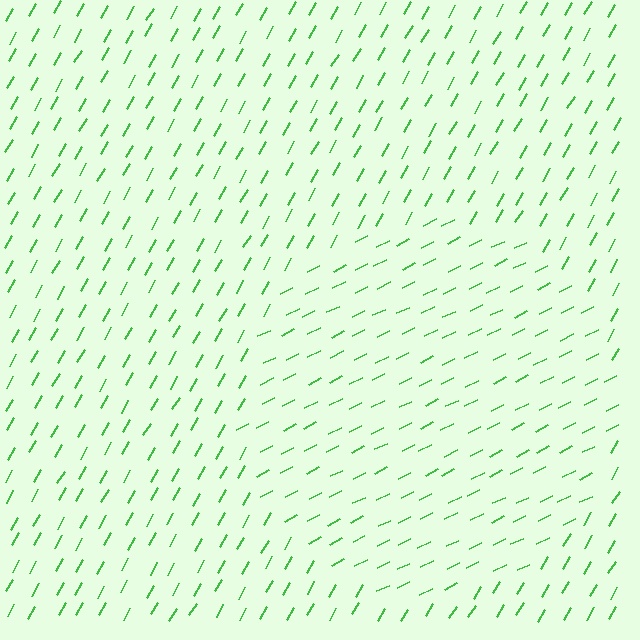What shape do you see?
I see a circle.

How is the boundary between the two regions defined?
The boundary is defined purely by a change in line orientation (approximately 34 degrees difference). All lines are the same color and thickness.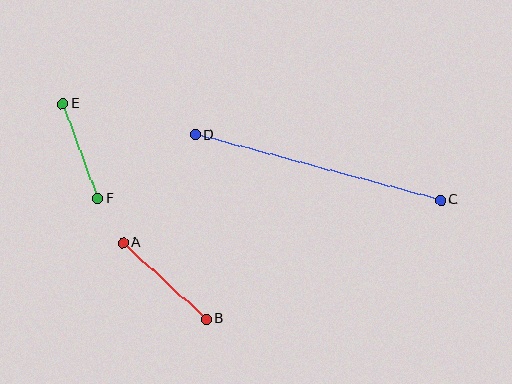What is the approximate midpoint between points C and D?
The midpoint is at approximately (318, 167) pixels.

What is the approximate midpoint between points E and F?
The midpoint is at approximately (80, 151) pixels.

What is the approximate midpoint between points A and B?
The midpoint is at approximately (165, 281) pixels.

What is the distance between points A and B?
The distance is approximately 113 pixels.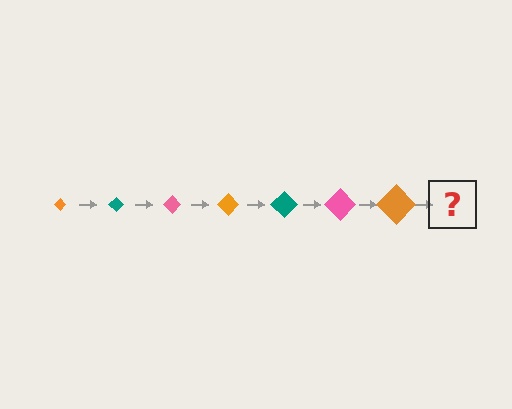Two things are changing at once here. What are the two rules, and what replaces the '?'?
The two rules are that the diamond grows larger each step and the color cycles through orange, teal, and pink. The '?' should be a teal diamond, larger than the previous one.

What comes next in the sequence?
The next element should be a teal diamond, larger than the previous one.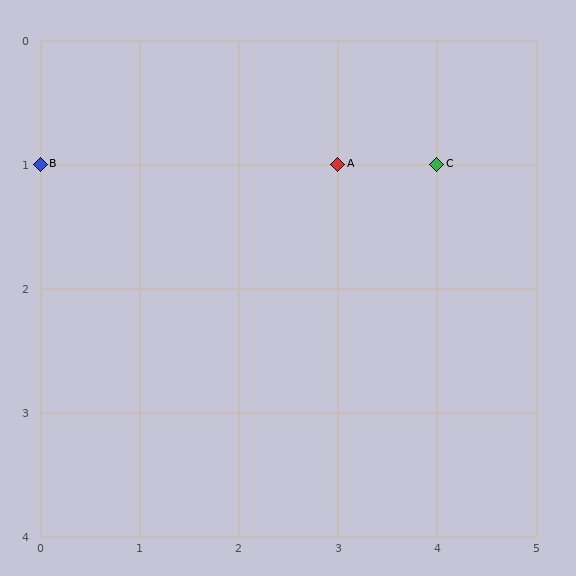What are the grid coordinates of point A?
Point A is at grid coordinates (3, 1).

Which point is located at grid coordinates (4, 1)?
Point C is at (4, 1).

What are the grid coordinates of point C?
Point C is at grid coordinates (4, 1).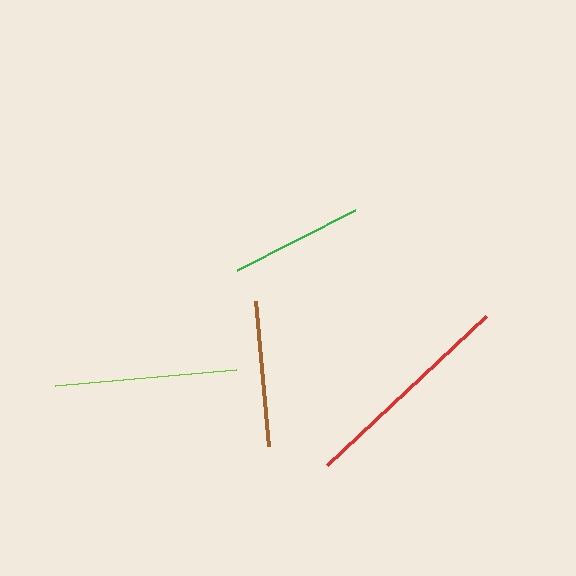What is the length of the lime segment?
The lime segment is approximately 181 pixels long.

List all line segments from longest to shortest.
From longest to shortest: red, lime, brown, green.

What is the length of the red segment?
The red segment is approximately 218 pixels long.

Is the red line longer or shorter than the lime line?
The red line is longer than the lime line.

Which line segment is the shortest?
The green line is the shortest at approximately 133 pixels.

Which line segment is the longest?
The red line is the longest at approximately 218 pixels.